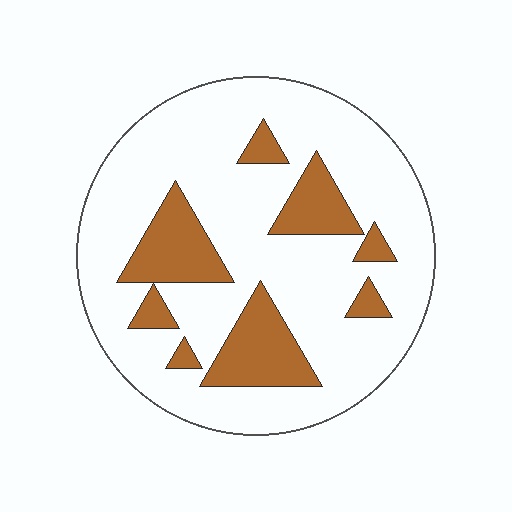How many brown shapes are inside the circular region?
8.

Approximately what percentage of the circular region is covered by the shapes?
Approximately 20%.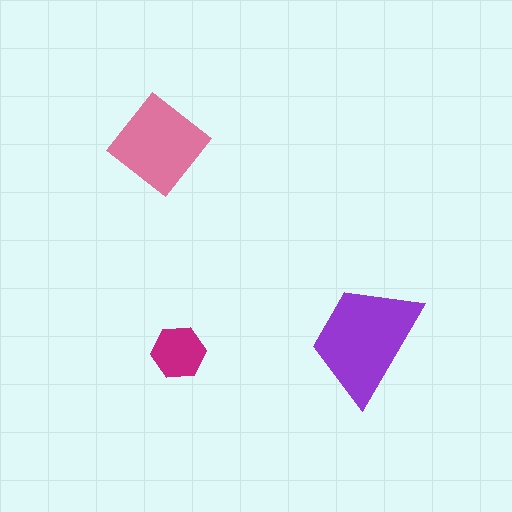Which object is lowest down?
The magenta hexagon is bottommost.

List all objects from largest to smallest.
The purple trapezoid, the pink diamond, the magenta hexagon.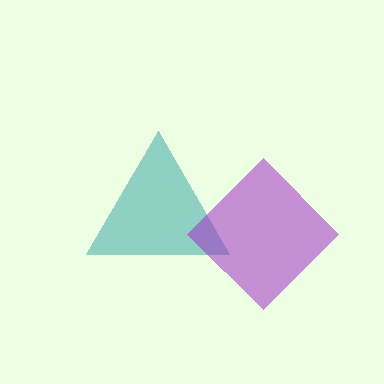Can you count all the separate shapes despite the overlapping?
Yes, there are 2 separate shapes.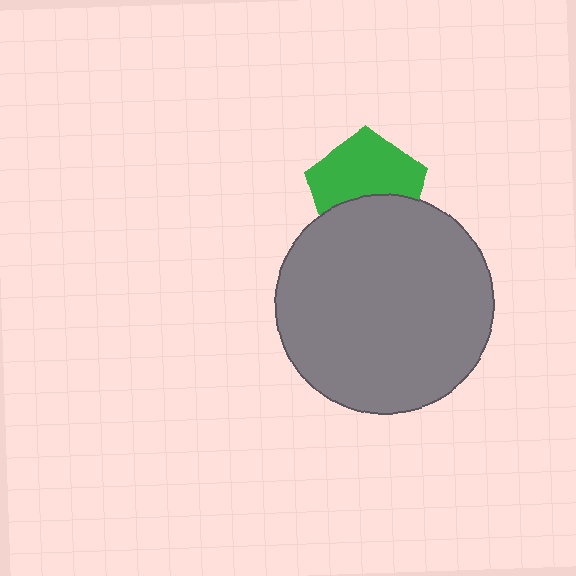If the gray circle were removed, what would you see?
You would see the complete green pentagon.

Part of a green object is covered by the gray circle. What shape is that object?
It is a pentagon.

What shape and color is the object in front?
The object in front is a gray circle.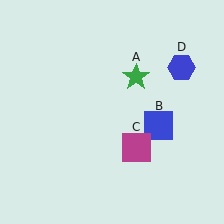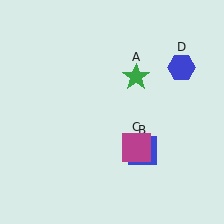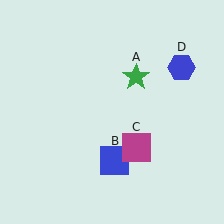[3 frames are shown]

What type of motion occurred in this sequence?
The blue square (object B) rotated clockwise around the center of the scene.